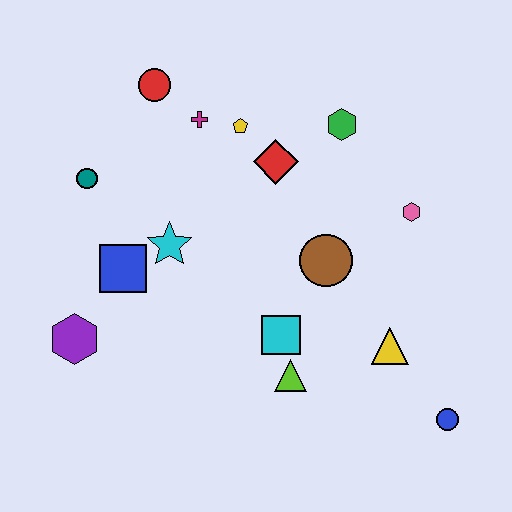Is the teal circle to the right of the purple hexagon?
Yes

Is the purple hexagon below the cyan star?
Yes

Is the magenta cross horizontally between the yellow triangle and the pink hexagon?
No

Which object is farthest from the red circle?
The blue circle is farthest from the red circle.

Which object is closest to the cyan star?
The blue square is closest to the cyan star.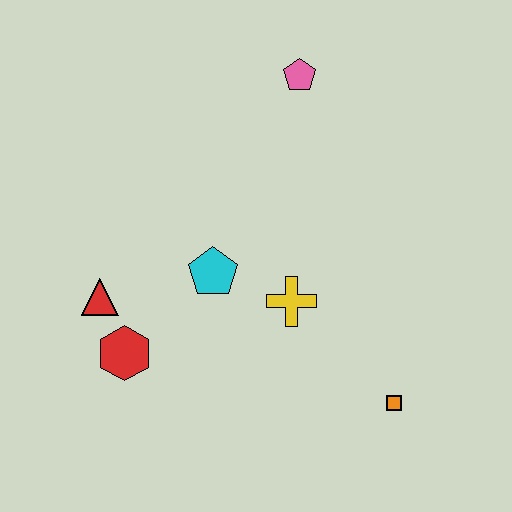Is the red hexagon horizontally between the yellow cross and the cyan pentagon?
No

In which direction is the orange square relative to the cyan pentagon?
The orange square is to the right of the cyan pentagon.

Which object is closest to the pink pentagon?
The cyan pentagon is closest to the pink pentagon.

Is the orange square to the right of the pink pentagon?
Yes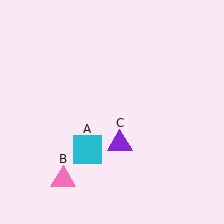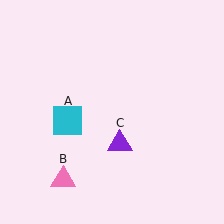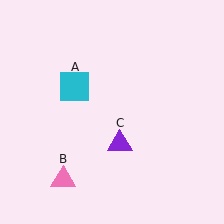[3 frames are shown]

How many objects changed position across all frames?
1 object changed position: cyan square (object A).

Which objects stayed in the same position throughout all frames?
Pink triangle (object B) and purple triangle (object C) remained stationary.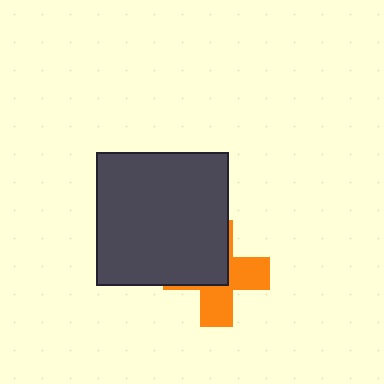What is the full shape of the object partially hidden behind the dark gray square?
The partially hidden object is an orange cross.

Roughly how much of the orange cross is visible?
About half of it is visible (roughly 50%).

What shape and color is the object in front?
The object in front is a dark gray square.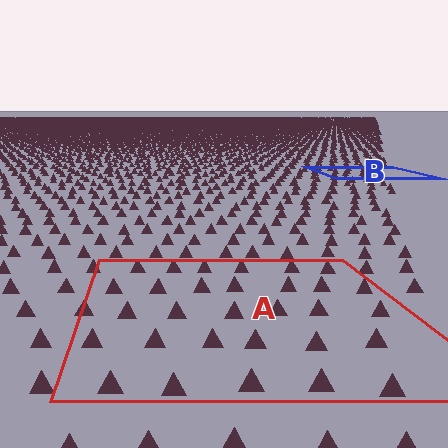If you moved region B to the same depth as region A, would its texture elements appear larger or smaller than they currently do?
They would appear larger. At a closer depth, the same texture elements are projected at a bigger on-screen size.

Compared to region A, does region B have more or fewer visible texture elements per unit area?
Region B has more texture elements per unit area — they are packed more densely because it is farther away.